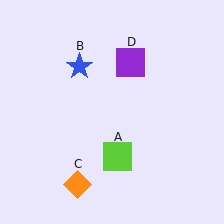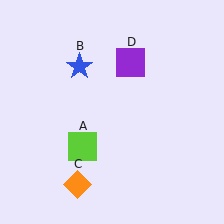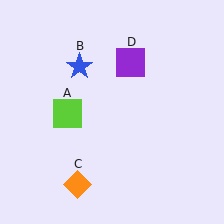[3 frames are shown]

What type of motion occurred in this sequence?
The lime square (object A) rotated clockwise around the center of the scene.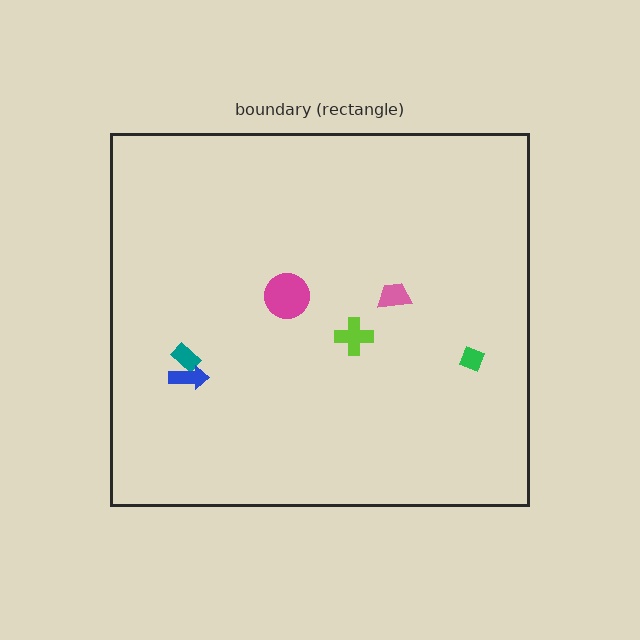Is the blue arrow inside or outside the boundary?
Inside.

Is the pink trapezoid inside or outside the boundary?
Inside.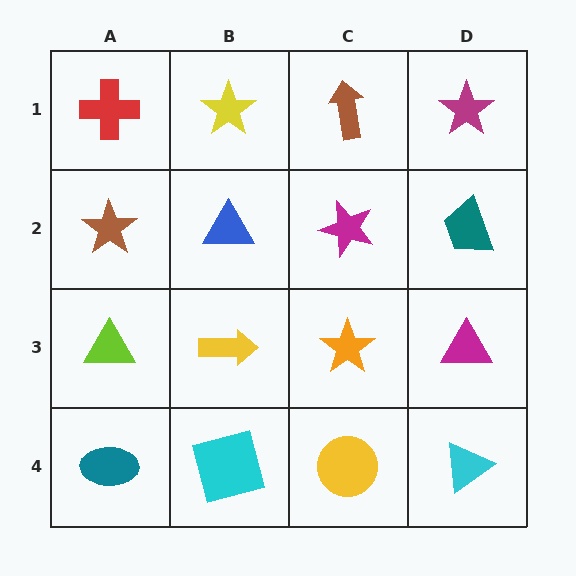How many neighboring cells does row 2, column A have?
3.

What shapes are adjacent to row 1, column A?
A brown star (row 2, column A), a yellow star (row 1, column B).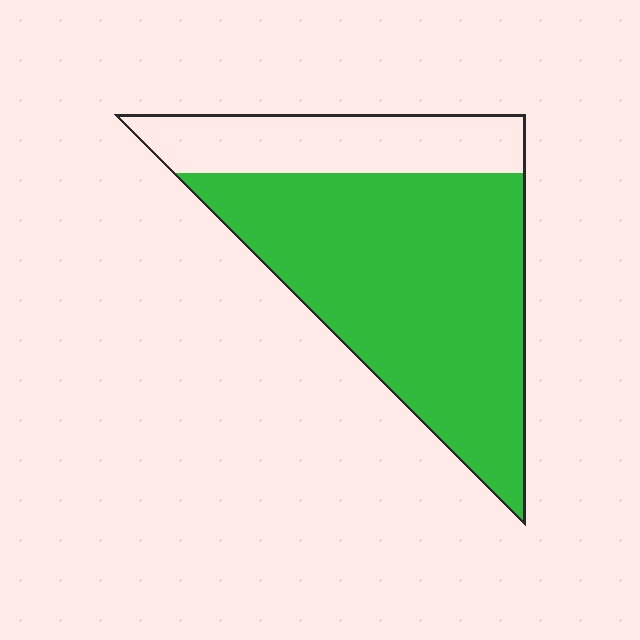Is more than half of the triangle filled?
Yes.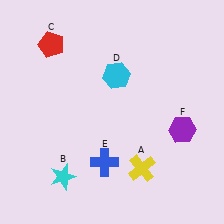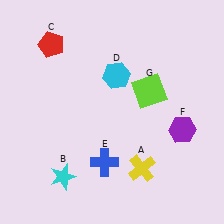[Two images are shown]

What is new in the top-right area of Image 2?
A lime square (G) was added in the top-right area of Image 2.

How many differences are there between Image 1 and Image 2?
There is 1 difference between the two images.